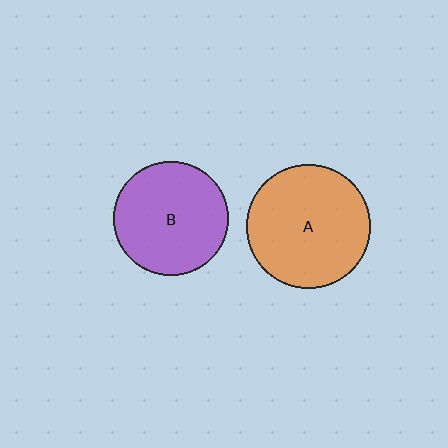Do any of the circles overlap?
No, none of the circles overlap.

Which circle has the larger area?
Circle A (orange).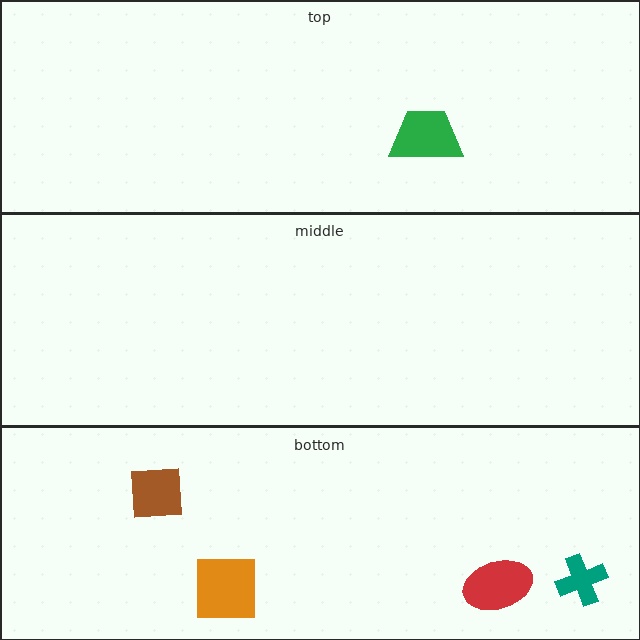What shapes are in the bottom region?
The teal cross, the orange square, the brown square, the red ellipse.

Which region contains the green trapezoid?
The top region.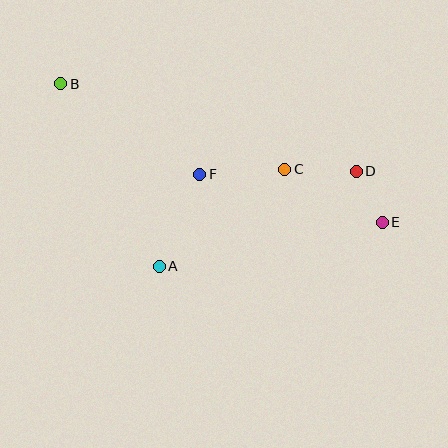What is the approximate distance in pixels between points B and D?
The distance between B and D is approximately 308 pixels.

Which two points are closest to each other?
Points D and E are closest to each other.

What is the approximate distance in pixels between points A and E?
The distance between A and E is approximately 228 pixels.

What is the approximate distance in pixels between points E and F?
The distance between E and F is approximately 189 pixels.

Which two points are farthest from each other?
Points B and E are farthest from each other.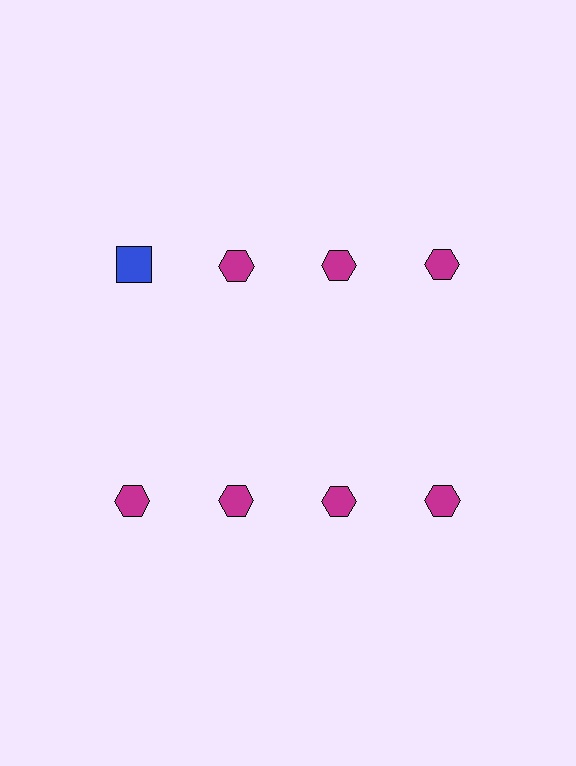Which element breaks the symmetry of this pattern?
The blue square in the top row, leftmost column breaks the symmetry. All other shapes are magenta hexagons.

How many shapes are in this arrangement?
There are 8 shapes arranged in a grid pattern.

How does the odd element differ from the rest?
It differs in both color (blue instead of magenta) and shape (square instead of hexagon).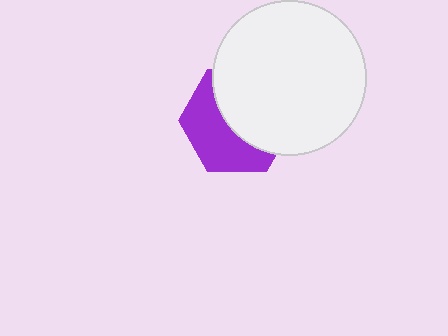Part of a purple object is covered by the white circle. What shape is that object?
It is a hexagon.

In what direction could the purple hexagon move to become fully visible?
The purple hexagon could move toward the lower-left. That would shift it out from behind the white circle entirely.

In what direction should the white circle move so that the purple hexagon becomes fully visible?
The white circle should move toward the upper-right. That is the shortest direction to clear the overlap and leave the purple hexagon fully visible.